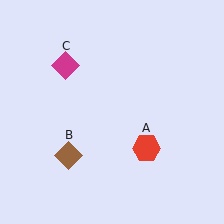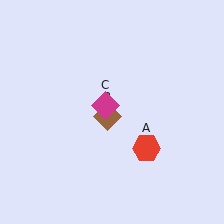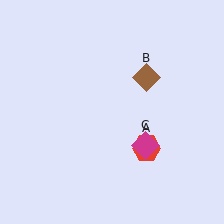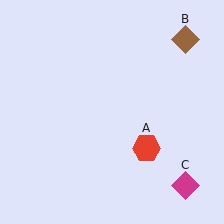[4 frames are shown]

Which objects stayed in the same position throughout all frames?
Red hexagon (object A) remained stationary.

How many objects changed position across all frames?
2 objects changed position: brown diamond (object B), magenta diamond (object C).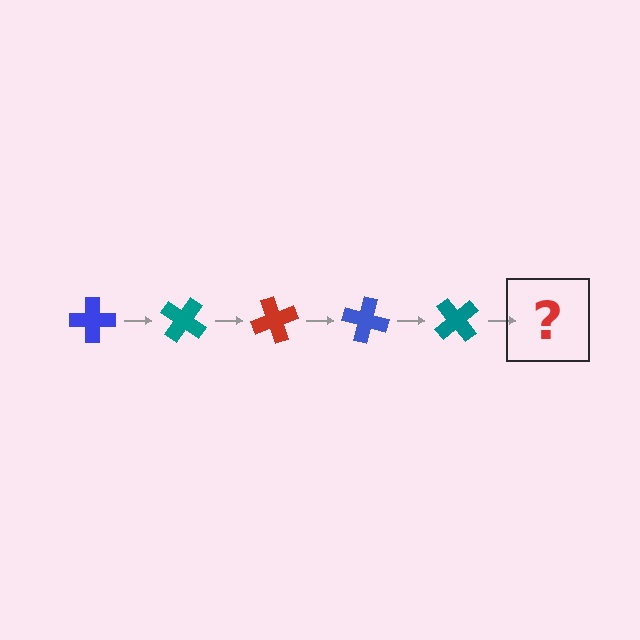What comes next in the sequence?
The next element should be a red cross, rotated 175 degrees from the start.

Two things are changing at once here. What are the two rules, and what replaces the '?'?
The two rules are that it rotates 35 degrees each step and the color cycles through blue, teal, and red. The '?' should be a red cross, rotated 175 degrees from the start.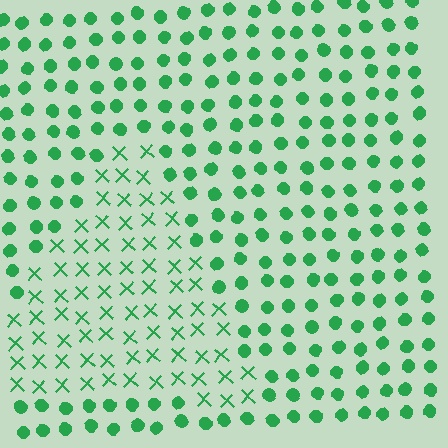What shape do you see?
I see a triangle.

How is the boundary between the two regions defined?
The boundary is defined by a change in element shape: X marks inside vs. circles outside. All elements share the same color and spacing.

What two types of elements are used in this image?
The image uses X marks inside the triangle region and circles outside it.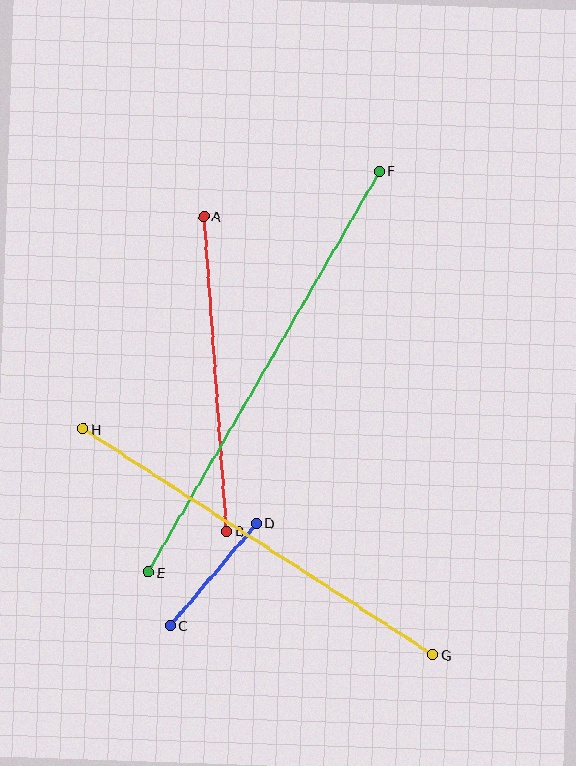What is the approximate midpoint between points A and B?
The midpoint is at approximately (215, 374) pixels.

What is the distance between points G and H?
The distance is approximately 416 pixels.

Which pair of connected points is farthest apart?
Points E and F are farthest apart.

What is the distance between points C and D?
The distance is approximately 134 pixels.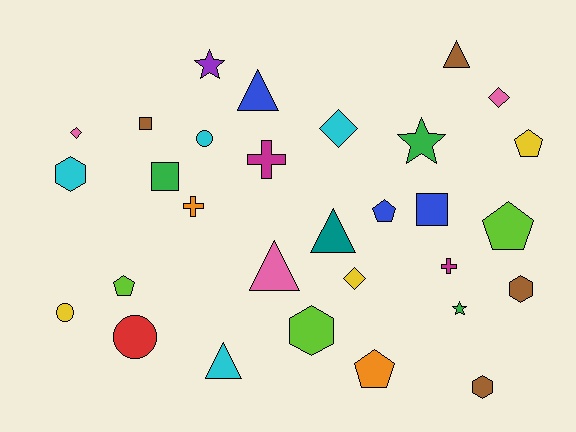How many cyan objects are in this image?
There are 4 cyan objects.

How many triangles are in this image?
There are 5 triangles.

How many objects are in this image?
There are 30 objects.